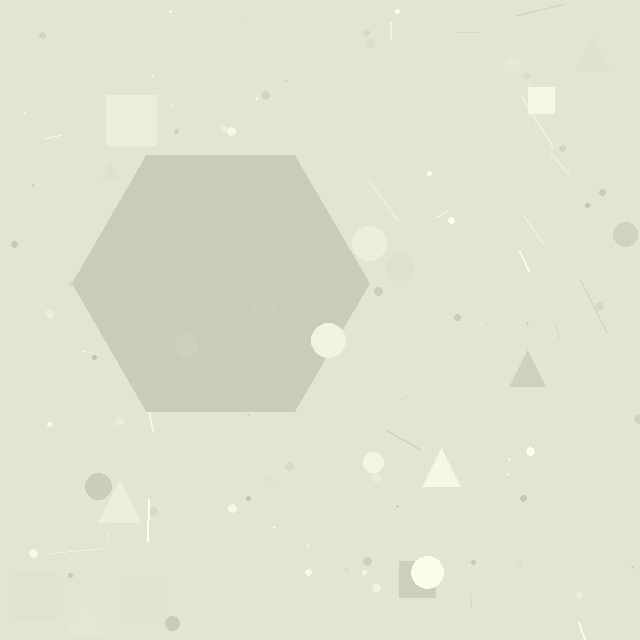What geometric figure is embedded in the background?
A hexagon is embedded in the background.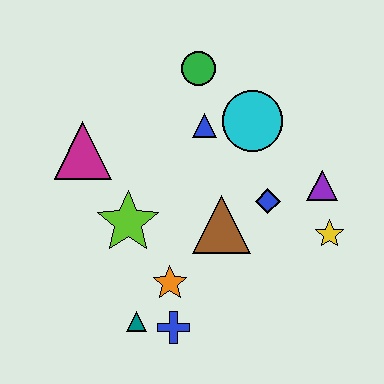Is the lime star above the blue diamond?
No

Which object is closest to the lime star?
The orange star is closest to the lime star.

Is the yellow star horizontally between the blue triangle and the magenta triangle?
No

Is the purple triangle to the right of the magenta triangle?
Yes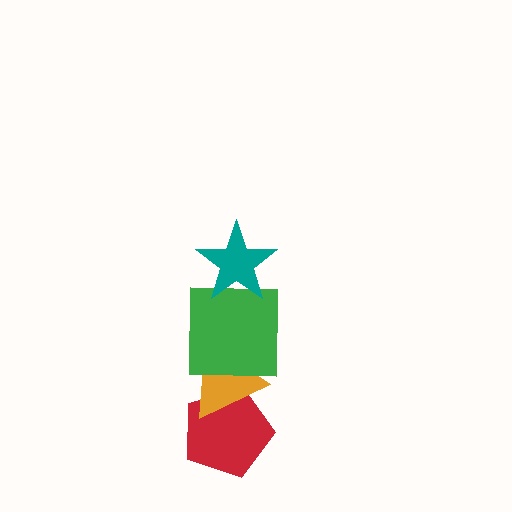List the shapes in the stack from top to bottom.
From top to bottom: the teal star, the green square, the orange triangle, the red pentagon.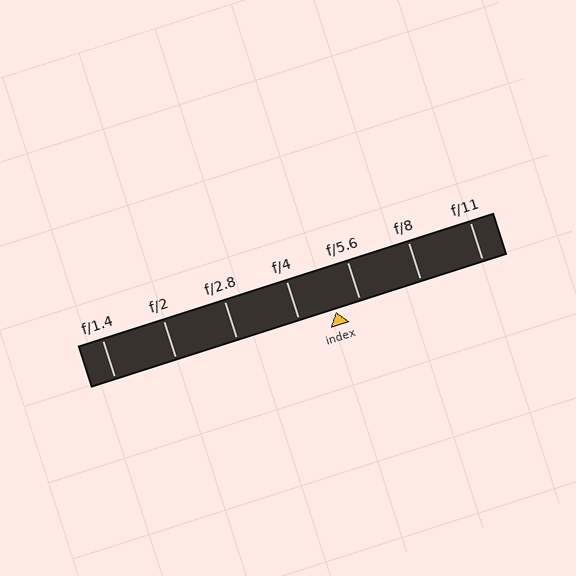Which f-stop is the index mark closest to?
The index mark is closest to f/5.6.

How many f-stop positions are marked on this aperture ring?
There are 7 f-stop positions marked.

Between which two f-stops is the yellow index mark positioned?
The index mark is between f/4 and f/5.6.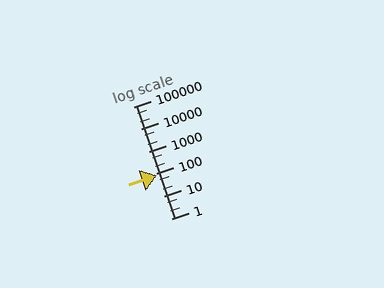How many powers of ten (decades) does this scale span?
The scale spans 5 decades, from 1 to 100000.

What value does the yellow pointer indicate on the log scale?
The pointer indicates approximately 82.